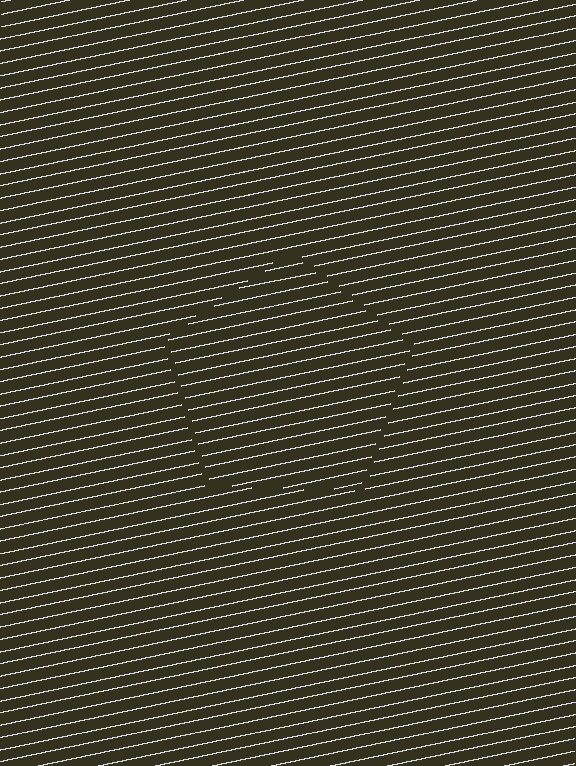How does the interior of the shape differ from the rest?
The interior of the shape contains the same grating, shifted by half a period — the contour is defined by the phase discontinuity where line-ends from the inner and outer gratings abut.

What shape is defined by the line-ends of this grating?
An illusory pentagon. The interior of the shape contains the same grating, shifted by half a period — the contour is defined by the phase discontinuity where line-ends from the inner and outer gratings abut.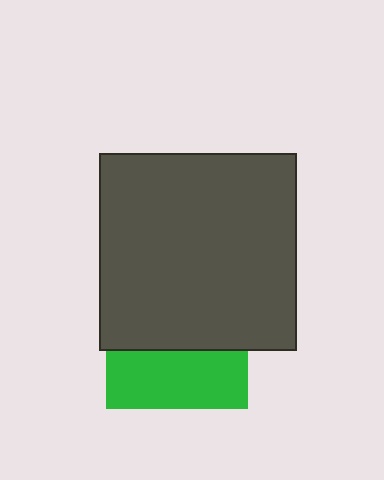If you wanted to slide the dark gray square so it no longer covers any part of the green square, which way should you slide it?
Slide it up — that is the most direct way to separate the two shapes.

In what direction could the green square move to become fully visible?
The green square could move down. That would shift it out from behind the dark gray square entirely.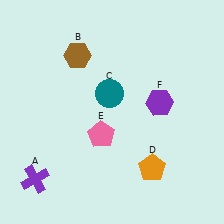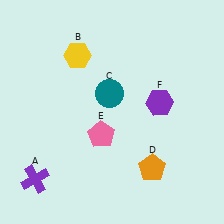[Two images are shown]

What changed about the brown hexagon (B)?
In Image 1, B is brown. In Image 2, it changed to yellow.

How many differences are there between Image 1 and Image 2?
There is 1 difference between the two images.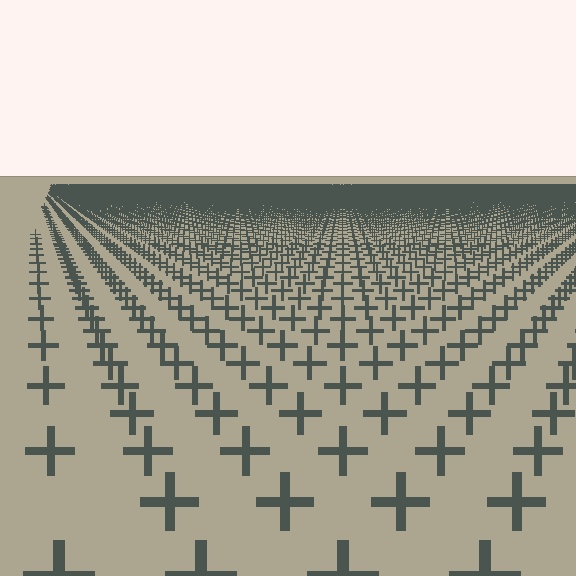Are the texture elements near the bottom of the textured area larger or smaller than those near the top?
Larger. Near the bottom, elements are closer to the viewer and appear at a bigger on-screen size.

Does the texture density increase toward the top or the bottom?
Density increases toward the top.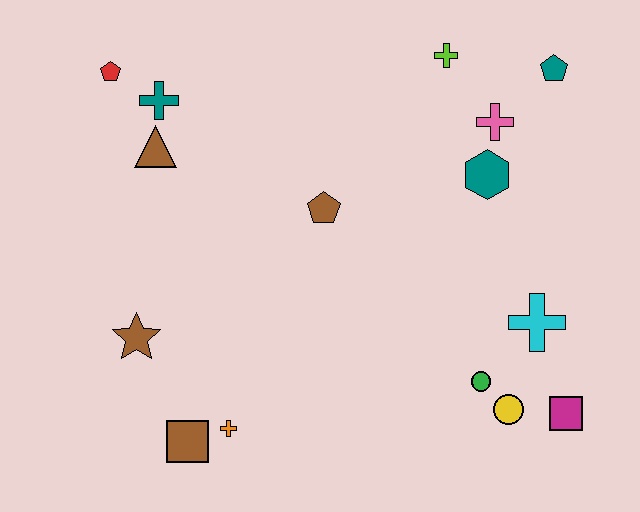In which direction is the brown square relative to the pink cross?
The brown square is below the pink cross.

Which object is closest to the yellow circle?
The green circle is closest to the yellow circle.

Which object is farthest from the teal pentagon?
The brown square is farthest from the teal pentagon.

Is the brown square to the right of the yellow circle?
No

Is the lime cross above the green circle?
Yes